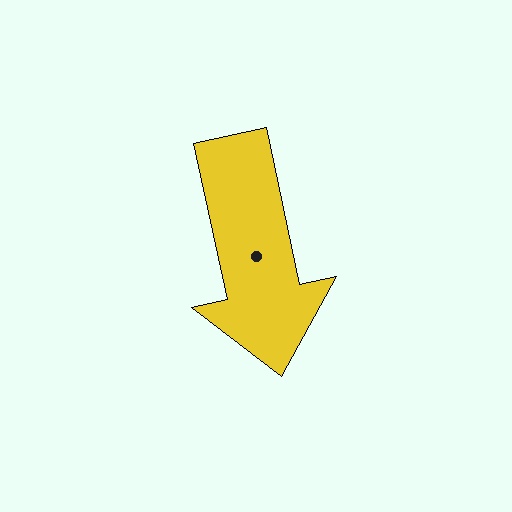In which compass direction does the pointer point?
South.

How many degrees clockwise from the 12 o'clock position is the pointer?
Approximately 168 degrees.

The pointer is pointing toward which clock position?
Roughly 6 o'clock.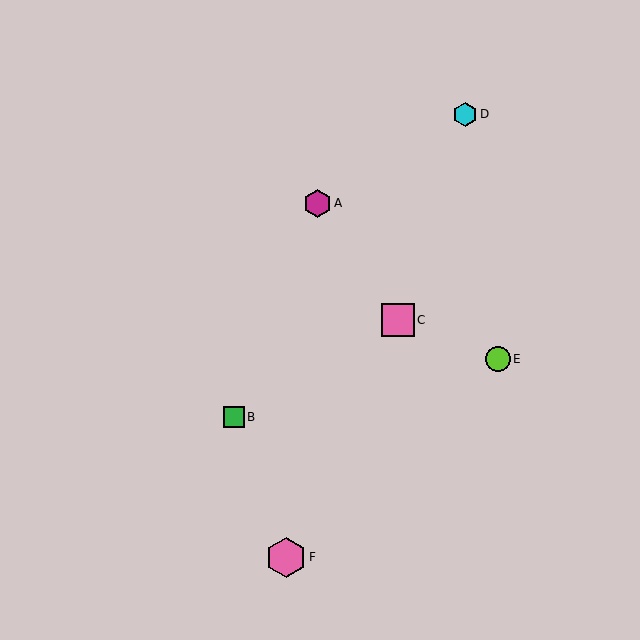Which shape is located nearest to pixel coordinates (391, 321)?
The pink square (labeled C) at (398, 320) is nearest to that location.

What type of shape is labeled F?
Shape F is a pink hexagon.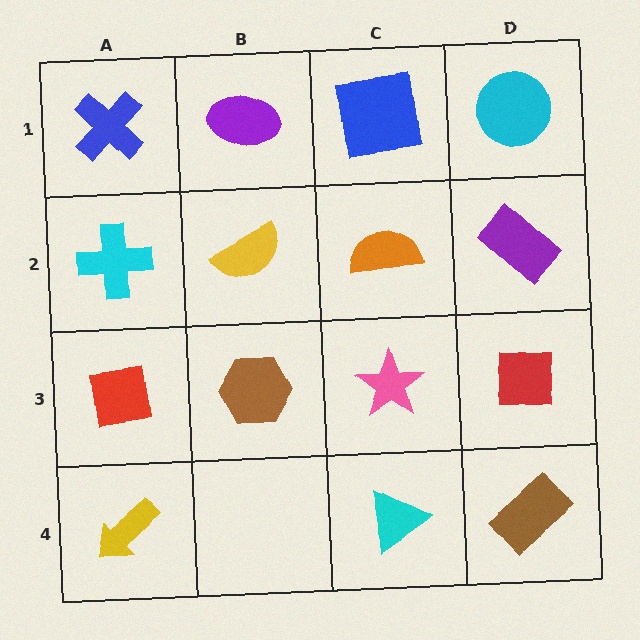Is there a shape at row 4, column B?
No, that cell is empty.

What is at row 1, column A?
A blue cross.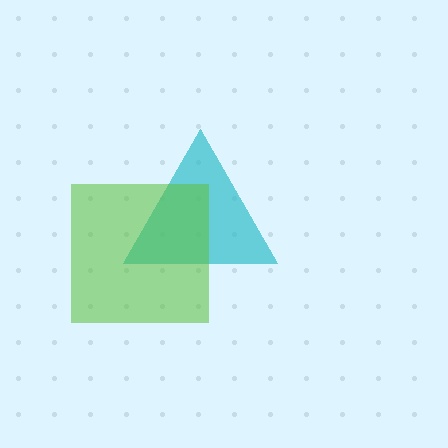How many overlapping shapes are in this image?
There are 2 overlapping shapes in the image.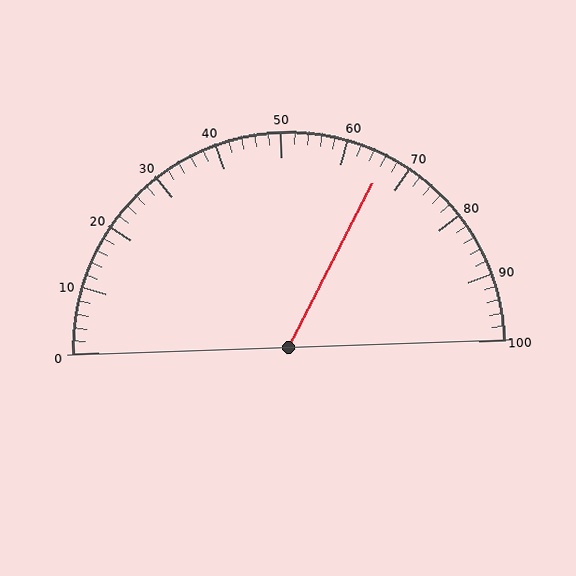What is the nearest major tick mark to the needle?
The nearest major tick mark is 70.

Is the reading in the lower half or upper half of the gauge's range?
The reading is in the upper half of the range (0 to 100).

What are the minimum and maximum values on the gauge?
The gauge ranges from 0 to 100.